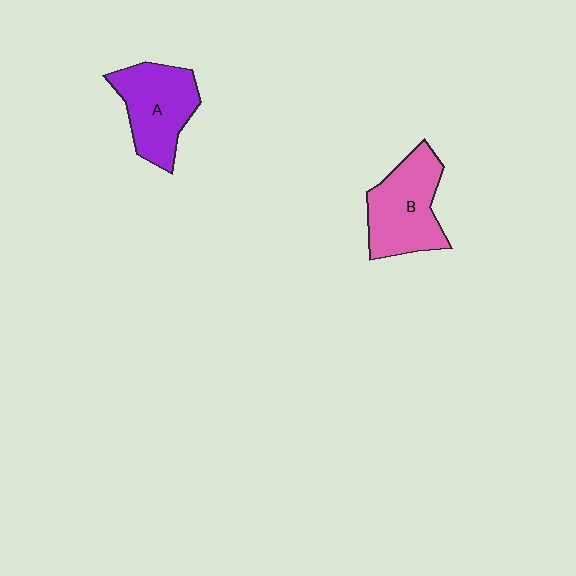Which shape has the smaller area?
Shape A (purple).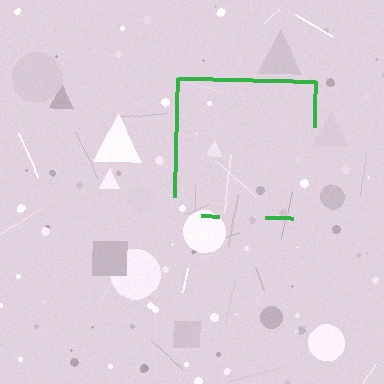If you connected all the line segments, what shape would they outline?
They would outline a square.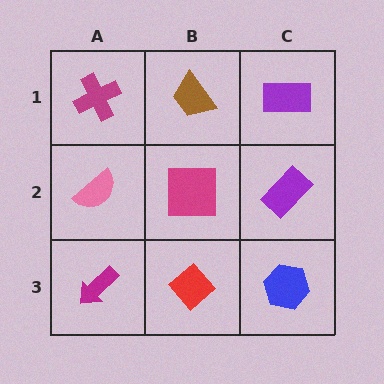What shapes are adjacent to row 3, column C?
A purple rectangle (row 2, column C), a red diamond (row 3, column B).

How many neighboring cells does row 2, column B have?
4.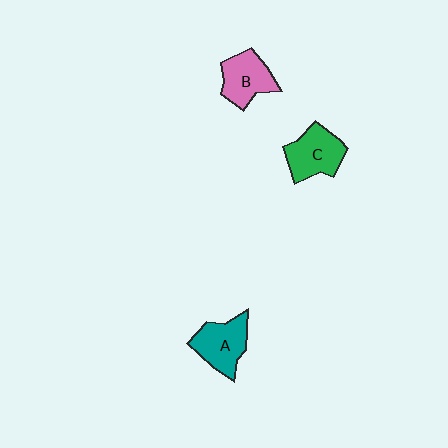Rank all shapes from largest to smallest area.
From largest to smallest: C (green), A (teal), B (pink).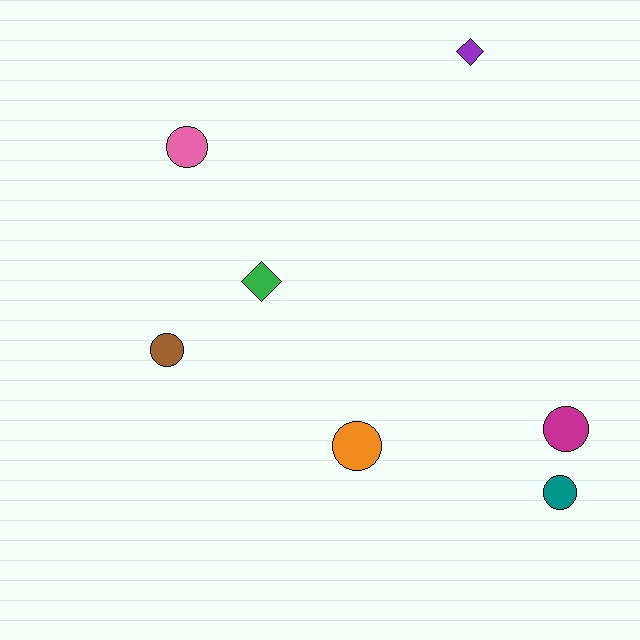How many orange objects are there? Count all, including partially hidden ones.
There is 1 orange object.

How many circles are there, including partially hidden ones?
There are 5 circles.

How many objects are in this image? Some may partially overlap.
There are 7 objects.